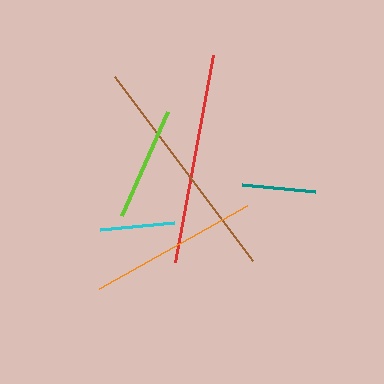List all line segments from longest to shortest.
From longest to shortest: brown, red, orange, lime, cyan, teal.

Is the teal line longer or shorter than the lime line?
The lime line is longer than the teal line.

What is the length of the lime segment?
The lime segment is approximately 114 pixels long.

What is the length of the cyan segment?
The cyan segment is approximately 75 pixels long.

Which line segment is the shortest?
The teal line is the shortest at approximately 74 pixels.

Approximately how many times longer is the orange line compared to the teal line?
The orange line is approximately 2.3 times the length of the teal line.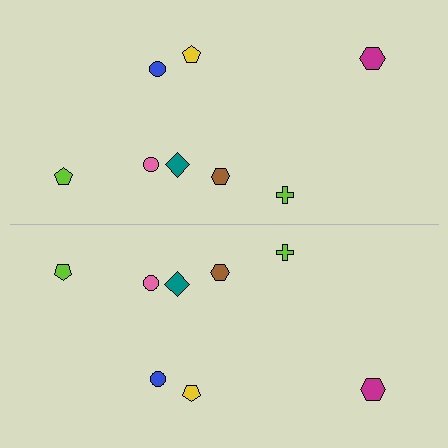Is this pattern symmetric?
Yes, this pattern has bilateral (reflection) symmetry.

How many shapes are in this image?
There are 16 shapes in this image.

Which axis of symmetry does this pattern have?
The pattern has a horizontal axis of symmetry running through the center of the image.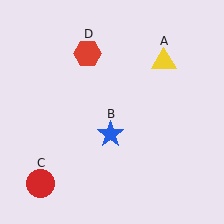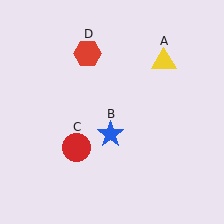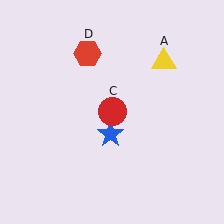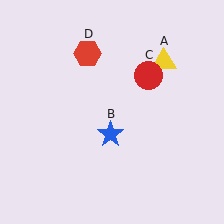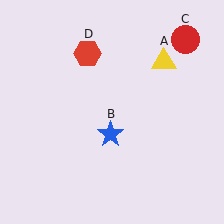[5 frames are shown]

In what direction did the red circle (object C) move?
The red circle (object C) moved up and to the right.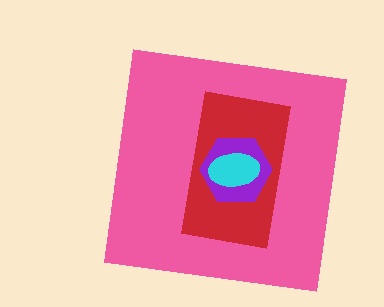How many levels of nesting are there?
4.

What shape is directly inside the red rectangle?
The purple hexagon.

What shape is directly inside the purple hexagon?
The cyan ellipse.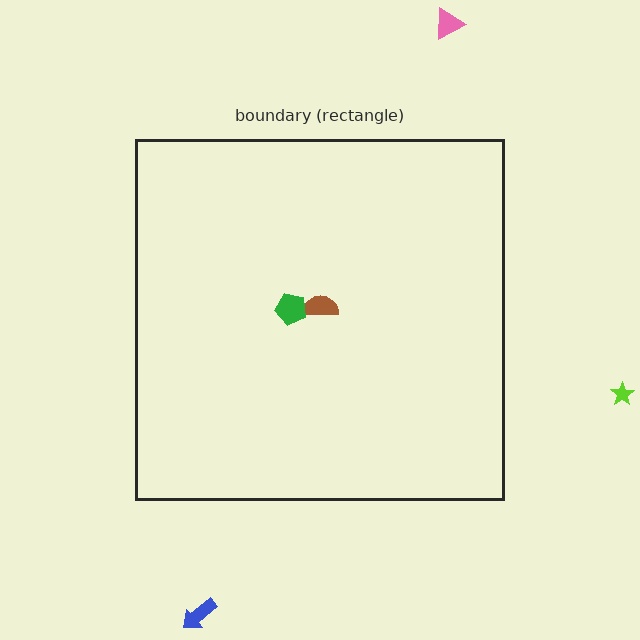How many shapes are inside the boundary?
2 inside, 3 outside.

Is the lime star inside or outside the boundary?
Outside.